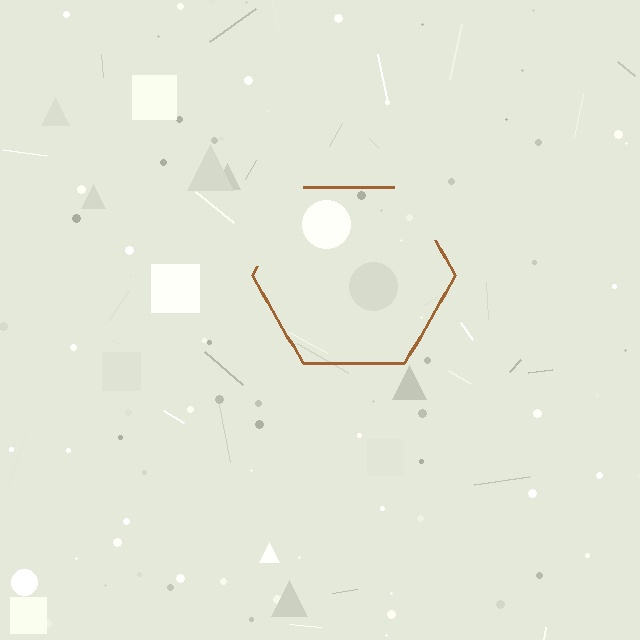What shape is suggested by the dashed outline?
The dashed outline suggests a hexagon.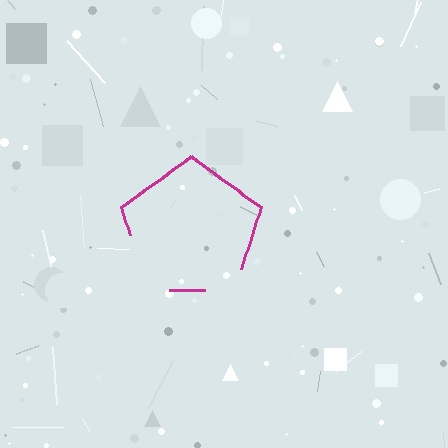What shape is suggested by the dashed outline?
The dashed outline suggests a pentagon.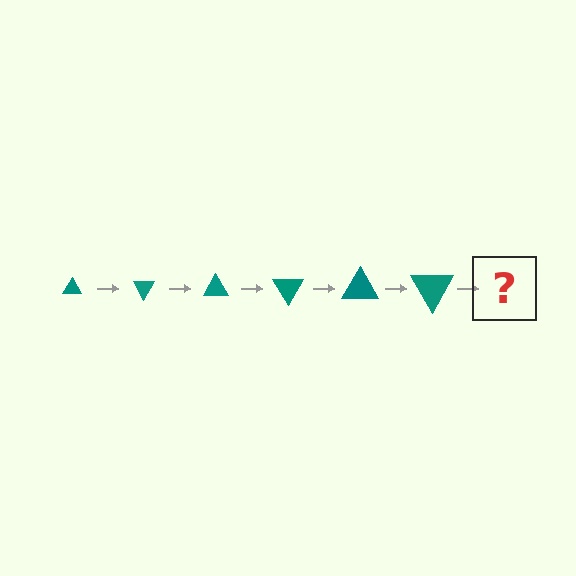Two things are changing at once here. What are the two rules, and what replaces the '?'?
The two rules are that the triangle grows larger each step and it rotates 60 degrees each step. The '?' should be a triangle, larger than the previous one and rotated 360 degrees from the start.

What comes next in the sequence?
The next element should be a triangle, larger than the previous one and rotated 360 degrees from the start.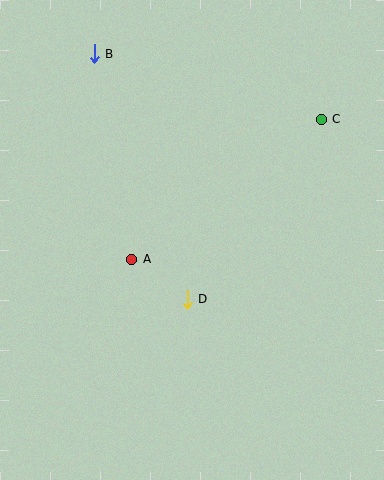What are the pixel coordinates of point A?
Point A is at (132, 259).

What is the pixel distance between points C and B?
The distance between C and B is 237 pixels.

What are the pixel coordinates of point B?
Point B is at (94, 54).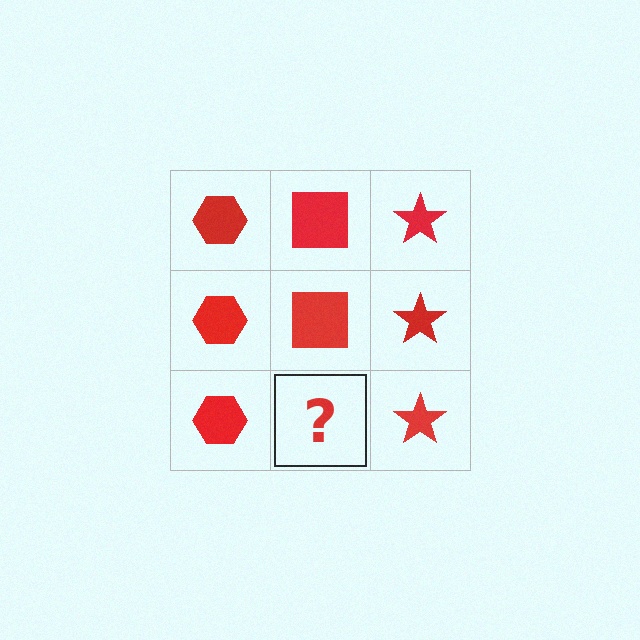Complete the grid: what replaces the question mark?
The question mark should be replaced with a red square.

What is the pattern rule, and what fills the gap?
The rule is that each column has a consistent shape. The gap should be filled with a red square.